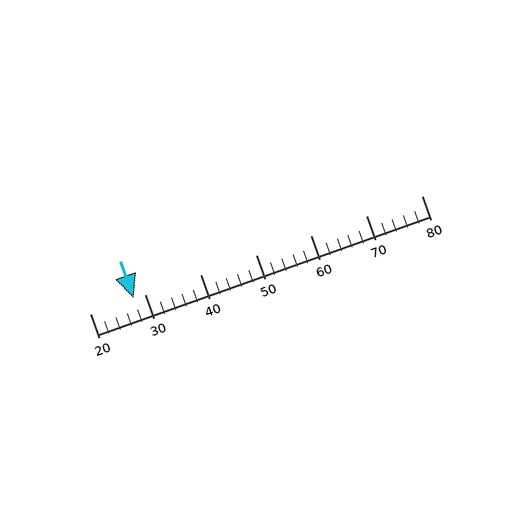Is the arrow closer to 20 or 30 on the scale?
The arrow is closer to 30.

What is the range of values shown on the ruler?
The ruler shows values from 20 to 80.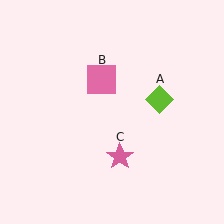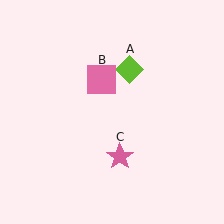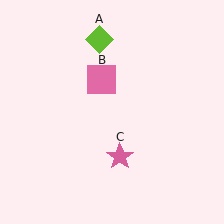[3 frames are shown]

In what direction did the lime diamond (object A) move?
The lime diamond (object A) moved up and to the left.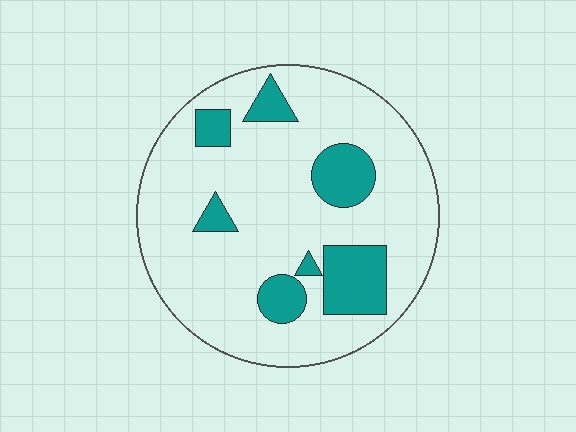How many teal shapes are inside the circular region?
7.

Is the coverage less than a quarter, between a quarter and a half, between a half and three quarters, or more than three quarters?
Less than a quarter.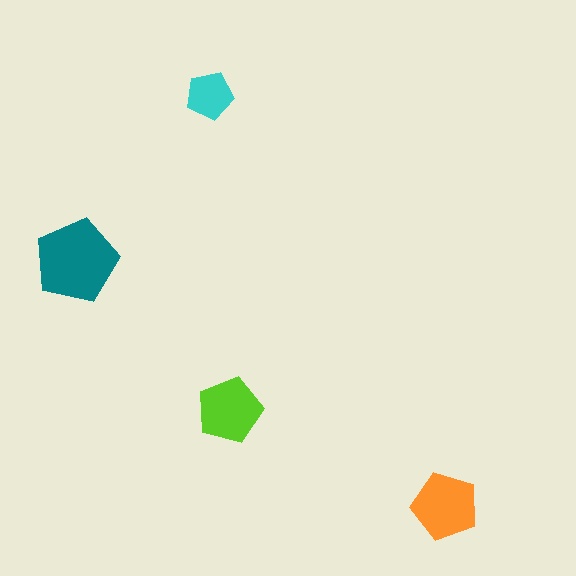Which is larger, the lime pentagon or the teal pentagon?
The teal one.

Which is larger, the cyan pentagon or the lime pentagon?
The lime one.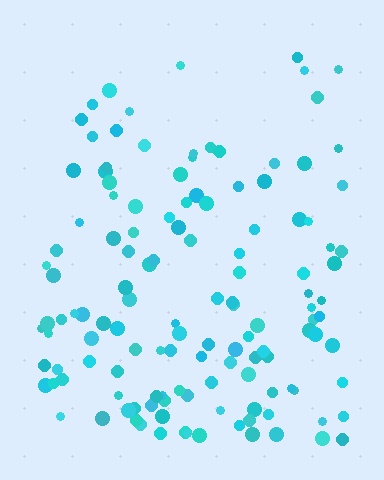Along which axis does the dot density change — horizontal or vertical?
Vertical.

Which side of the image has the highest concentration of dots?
The bottom.